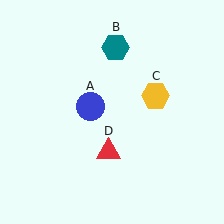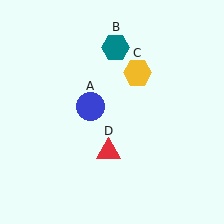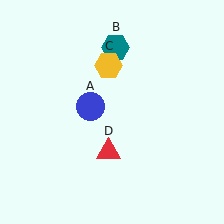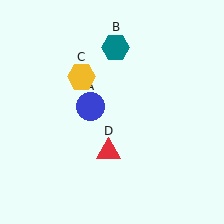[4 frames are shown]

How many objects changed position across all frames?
1 object changed position: yellow hexagon (object C).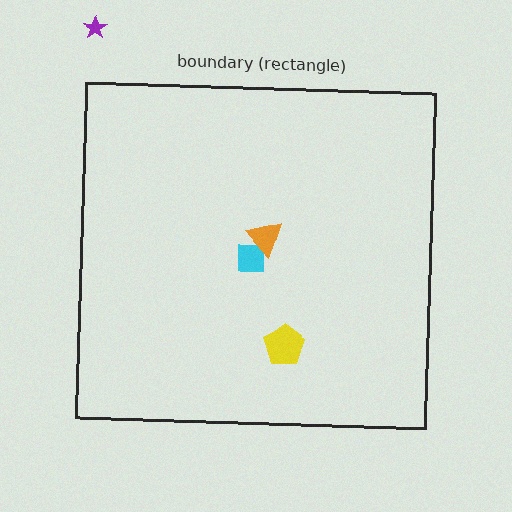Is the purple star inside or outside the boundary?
Outside.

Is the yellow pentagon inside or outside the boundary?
Inside.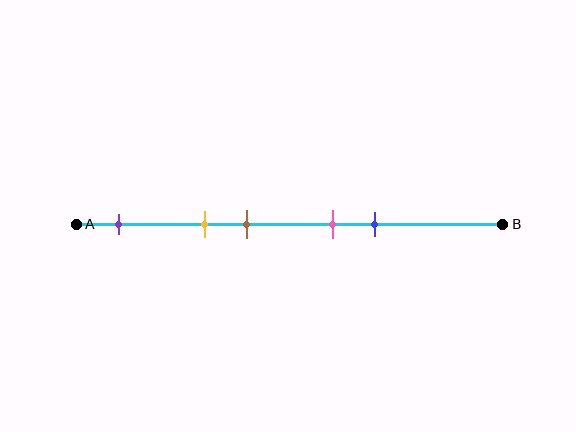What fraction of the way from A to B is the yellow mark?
The yellow mark is approximately 30% (0.3) of the way from A to B.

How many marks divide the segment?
There are 5 marks dividing the segment.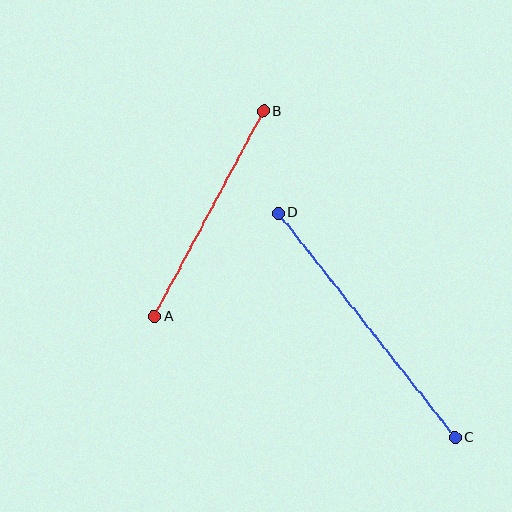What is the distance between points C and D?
The distance is approximately 286 pixels.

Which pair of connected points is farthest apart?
Points C and D are farthest apart.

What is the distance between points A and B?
The distance is approximately 233 pixels.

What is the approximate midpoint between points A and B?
The midpoint is at approximately (209, 214) pixels.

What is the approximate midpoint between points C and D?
The midpoint is at approximately (367, 325) pixels.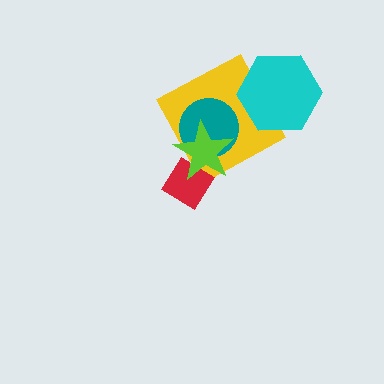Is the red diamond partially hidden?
Yes, it is partially covered by another shape.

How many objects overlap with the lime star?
3 objects overlap with the lime star.